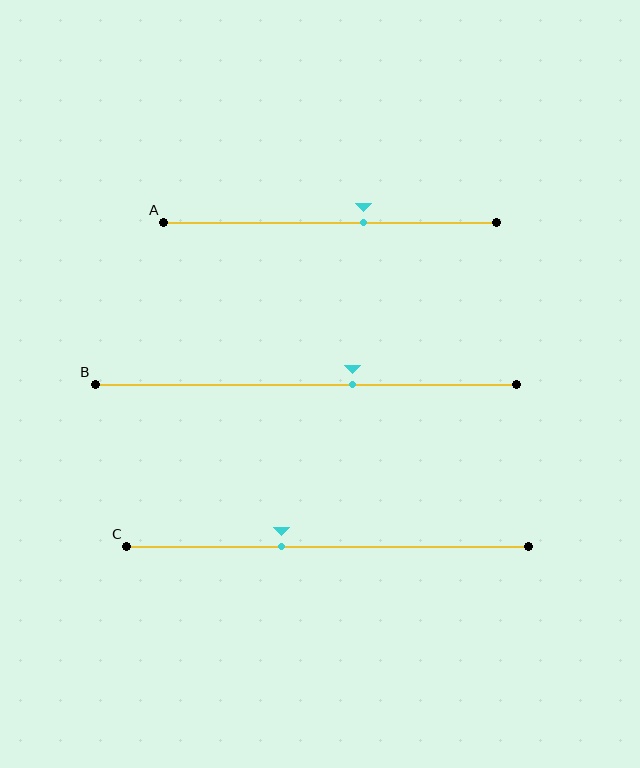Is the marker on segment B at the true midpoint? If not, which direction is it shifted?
No, the marker on segment B is shifted to the right by about 11% of the segment length.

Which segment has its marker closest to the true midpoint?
Segment A has its marker closest to the true midpoint.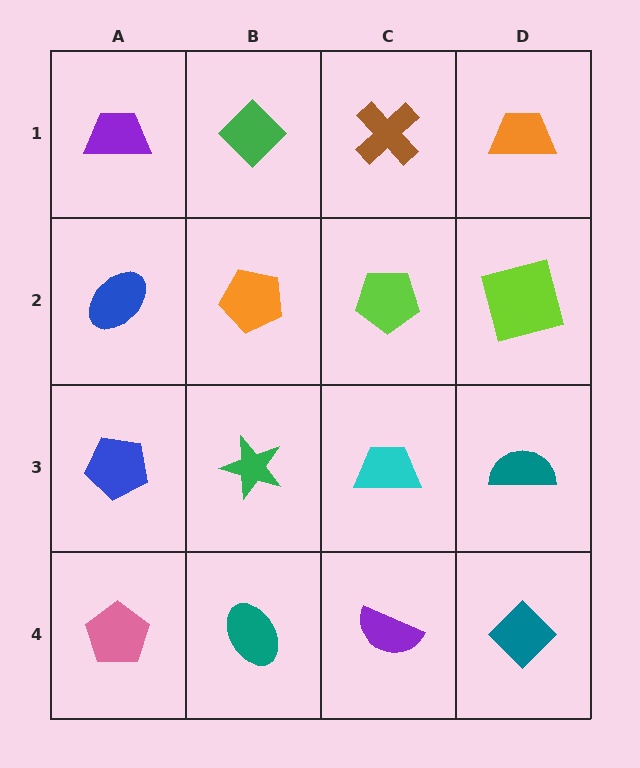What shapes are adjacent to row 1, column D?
A lime square (row 2, column D), a brown cross (row 1, column C).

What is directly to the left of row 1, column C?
A green diamond.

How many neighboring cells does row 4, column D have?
2.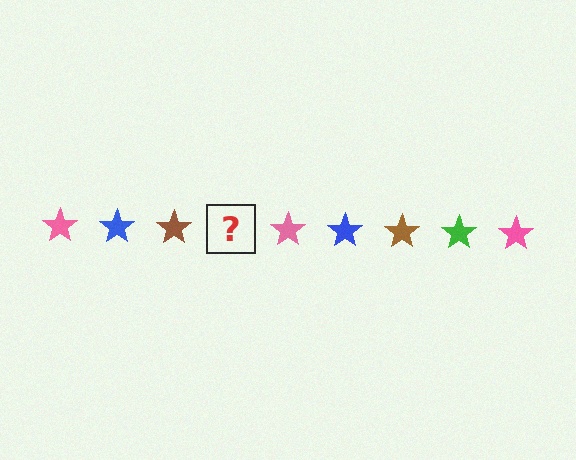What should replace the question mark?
The question mark should be replaced with a green star.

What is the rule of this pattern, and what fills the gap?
The rule is that the pattern cycles through pink, blue, brown, green stars. The gap should be filled with a green star.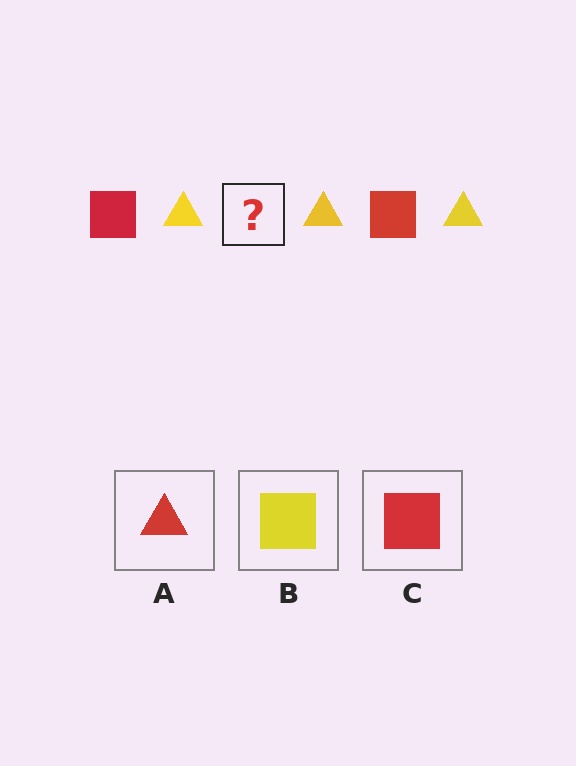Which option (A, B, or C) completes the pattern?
C.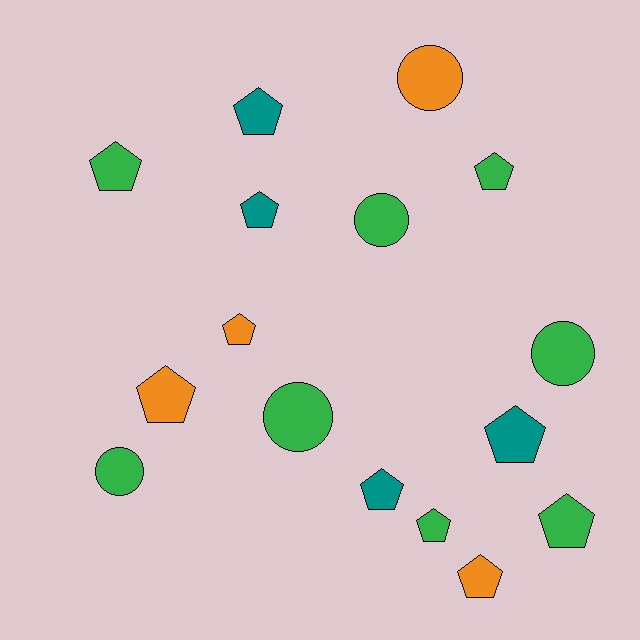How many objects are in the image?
There are 16 objects.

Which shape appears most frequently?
Pentagon, with 11 objects.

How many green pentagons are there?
There are 4 green pentagons.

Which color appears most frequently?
Green, with 8 objects.